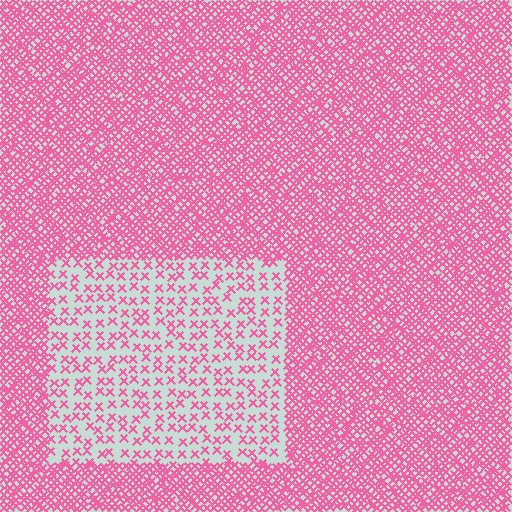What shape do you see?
I see a rectangle.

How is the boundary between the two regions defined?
The boundary is defined by a change in element density (approximately 3.0x ratio). All elements are the same color, size, and shape.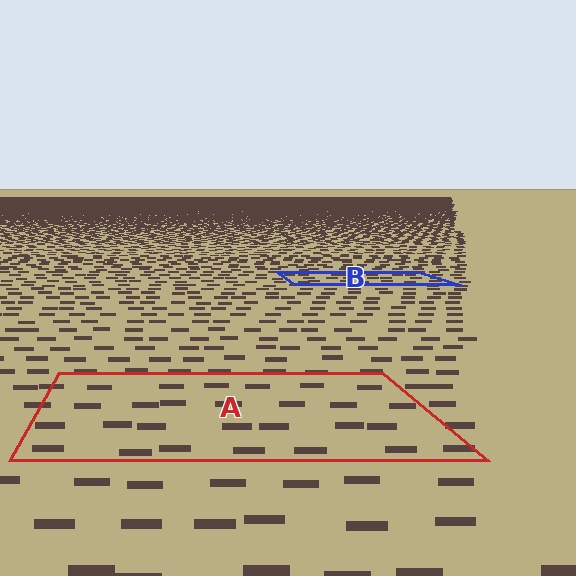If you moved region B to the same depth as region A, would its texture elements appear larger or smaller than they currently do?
They would appear larger. At a closer depth, the same texture elements are projected at a bigger on-screen size.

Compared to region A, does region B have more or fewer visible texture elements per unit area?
Region B has more texture elements per unit area — they are packed more densely because it is farther away.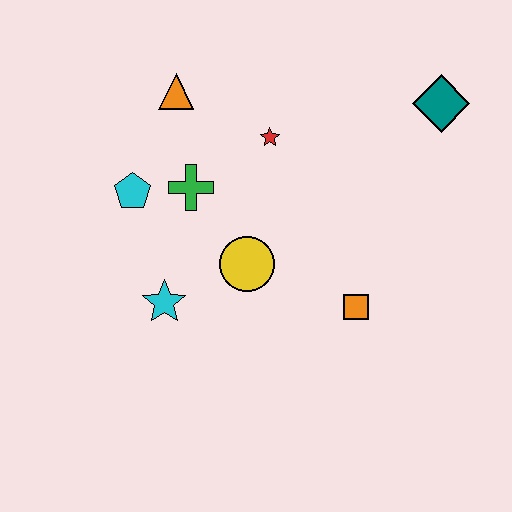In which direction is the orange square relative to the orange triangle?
The orange square is below the orange triangle.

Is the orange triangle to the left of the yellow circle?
Yes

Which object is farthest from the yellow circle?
The teal diamond is farthest from the yellow circle.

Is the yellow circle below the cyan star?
No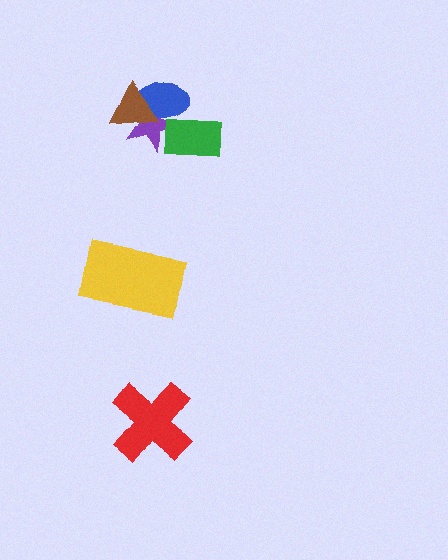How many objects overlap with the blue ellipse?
3 objects overlap with the blue ellipse.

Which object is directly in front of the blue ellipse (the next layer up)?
The brown triangle is directly in front of the blue ellipse.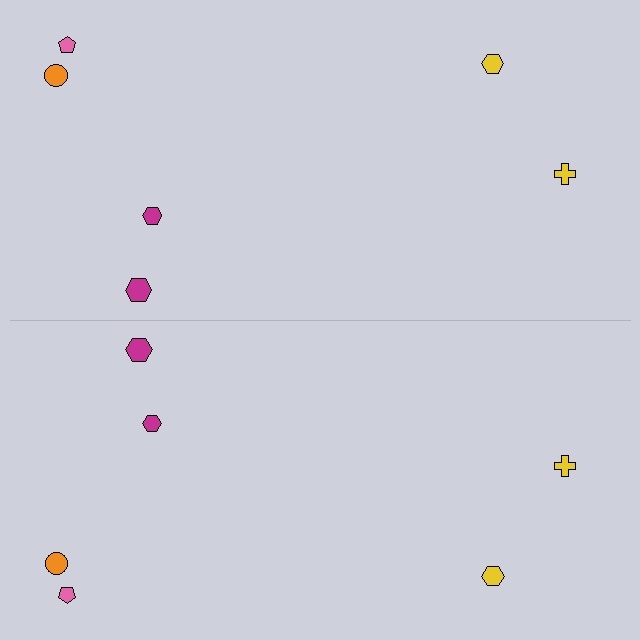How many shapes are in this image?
There are 12 shapes in this image.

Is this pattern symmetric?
Yes, this pattern has bilateral (reflection) symmetry.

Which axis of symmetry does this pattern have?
The pattern has a horizontal axis of symmetry running through the center of the image.